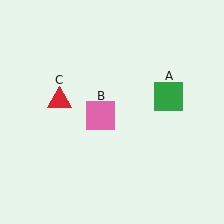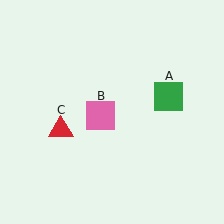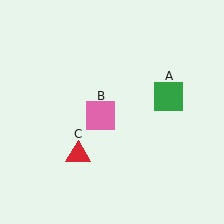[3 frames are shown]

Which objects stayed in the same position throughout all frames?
Green square (object A) and pink square (object B) remained stationary.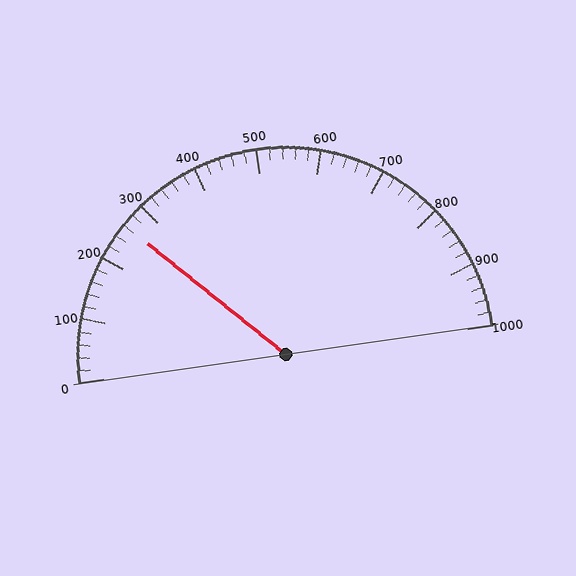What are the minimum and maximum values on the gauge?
The gauge ranges from 0 to 1000.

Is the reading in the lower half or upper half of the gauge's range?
The reading is in the lower half of the range (0 to 1000).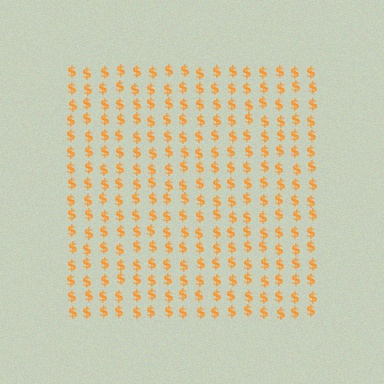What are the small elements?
The small elements are dollar signs.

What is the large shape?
The large shape is a square.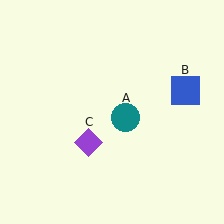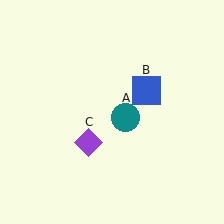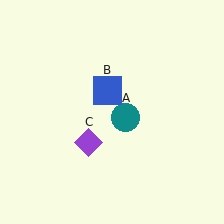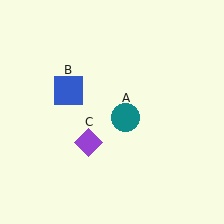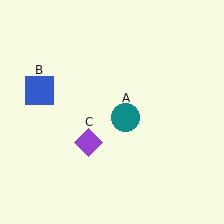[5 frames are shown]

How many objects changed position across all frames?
1 object changed position: blue square (object B).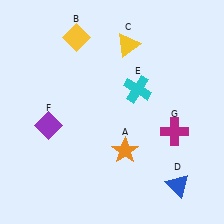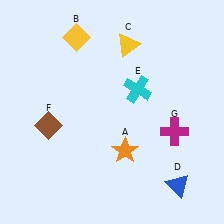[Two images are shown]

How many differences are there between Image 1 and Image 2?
There is 1 difference between the two images.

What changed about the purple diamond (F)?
In Image 1, F is purple. In Image 2, it changed to brown.